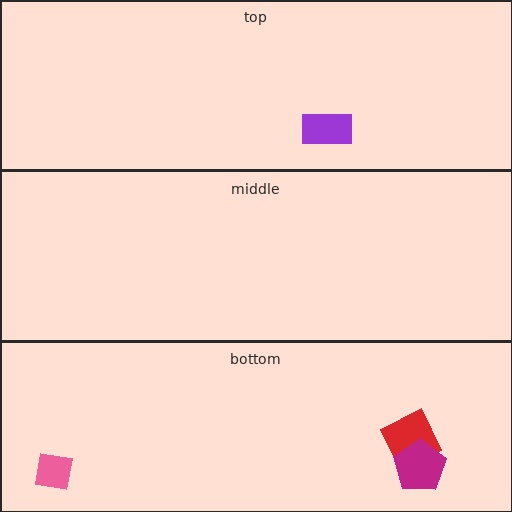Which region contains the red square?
The bottom region.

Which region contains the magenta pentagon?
The bottom region.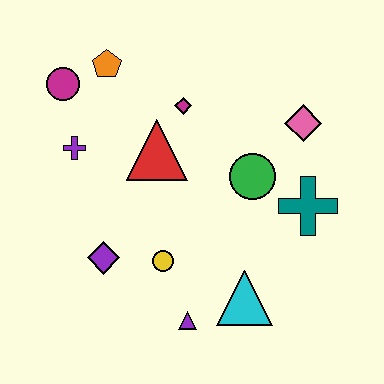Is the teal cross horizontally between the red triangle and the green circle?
No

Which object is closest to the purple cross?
The magenta circle is closest to the purple cross.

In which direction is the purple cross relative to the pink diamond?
The purple cross is to the left of the pink diamond.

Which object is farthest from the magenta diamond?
The purple triangle is farthest from the magenta diamond.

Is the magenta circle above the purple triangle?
Yes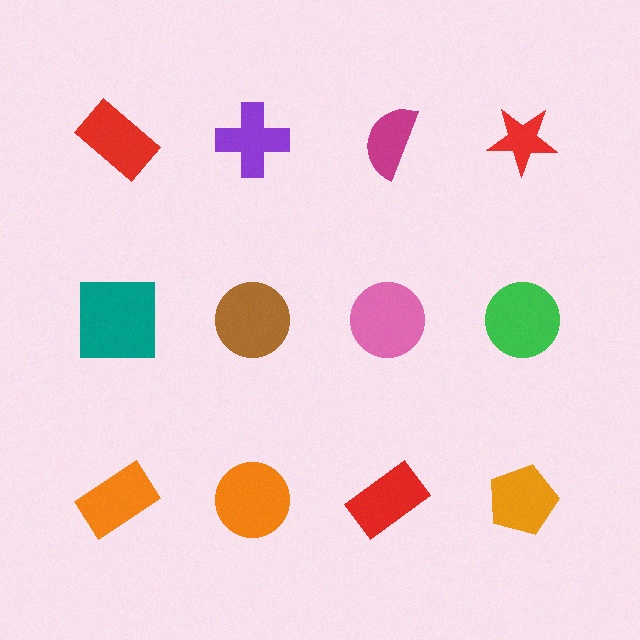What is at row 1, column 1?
A red rectangle.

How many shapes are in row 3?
4 shapes.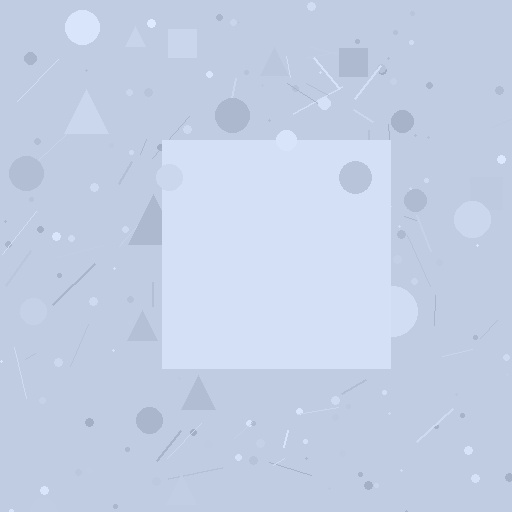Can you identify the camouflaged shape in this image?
The camouflaged shape is a square.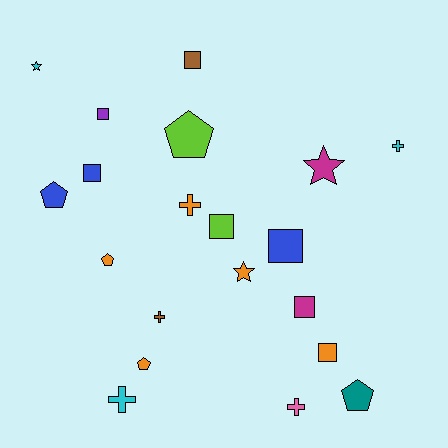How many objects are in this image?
There are 20 objects.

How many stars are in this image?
There are 3 stars.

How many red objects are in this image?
There are no red objects.